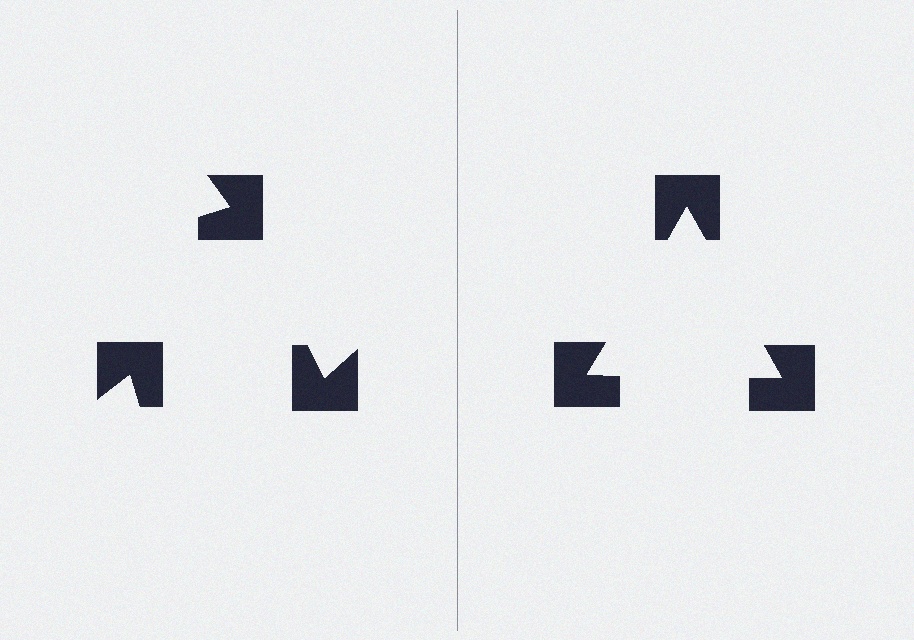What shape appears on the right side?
An illusory triangle.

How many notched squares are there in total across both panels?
6 — 3 on each side.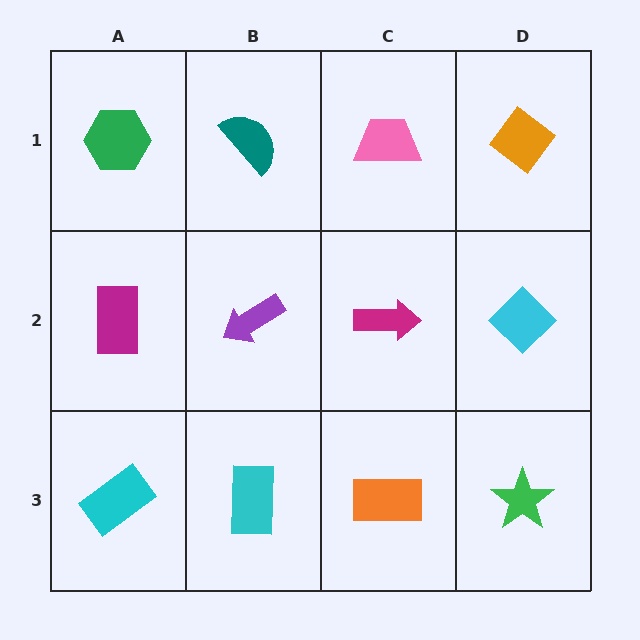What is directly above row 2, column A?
A green hexagon.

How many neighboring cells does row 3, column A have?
2.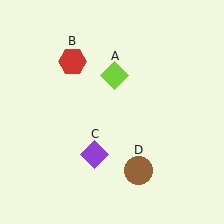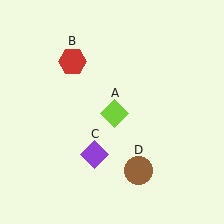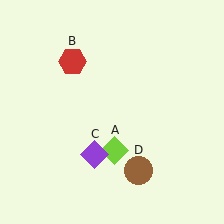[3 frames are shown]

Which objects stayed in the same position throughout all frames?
Red hexagon (object B) and purple diamond (object C) and brown circle (object D) remained stationary.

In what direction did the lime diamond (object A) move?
The lime diamond (object A) moved down.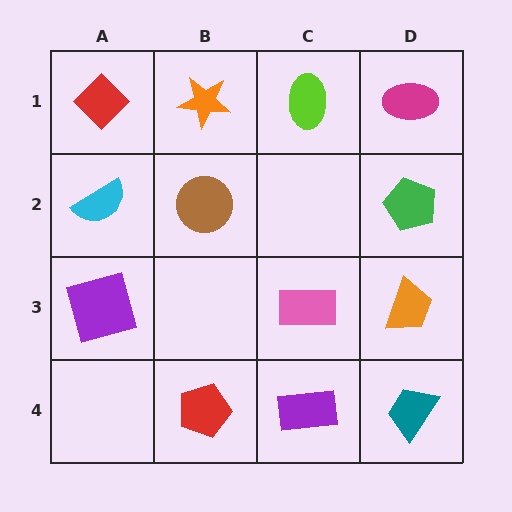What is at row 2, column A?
A cyan semicircle.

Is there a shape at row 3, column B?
No, that cell is empty.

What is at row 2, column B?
A brown circle.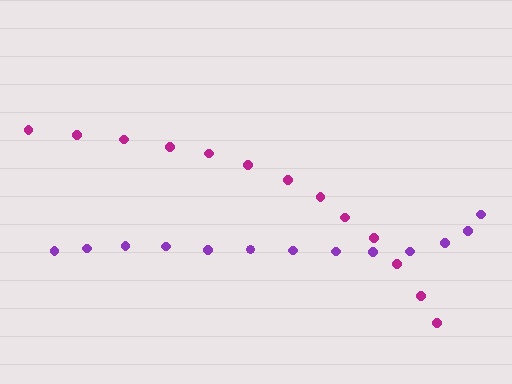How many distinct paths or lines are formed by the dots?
There are 2 distinct paths.